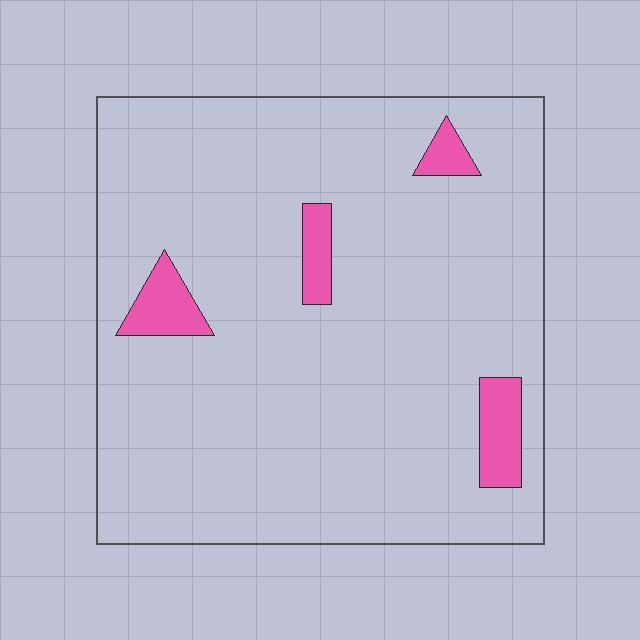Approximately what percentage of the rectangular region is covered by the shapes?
Approximately 5%.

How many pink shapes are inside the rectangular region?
4.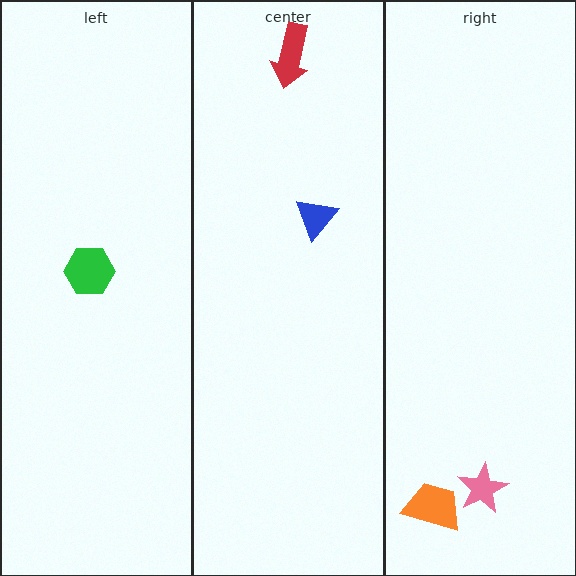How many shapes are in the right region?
2.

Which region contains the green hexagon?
The left region.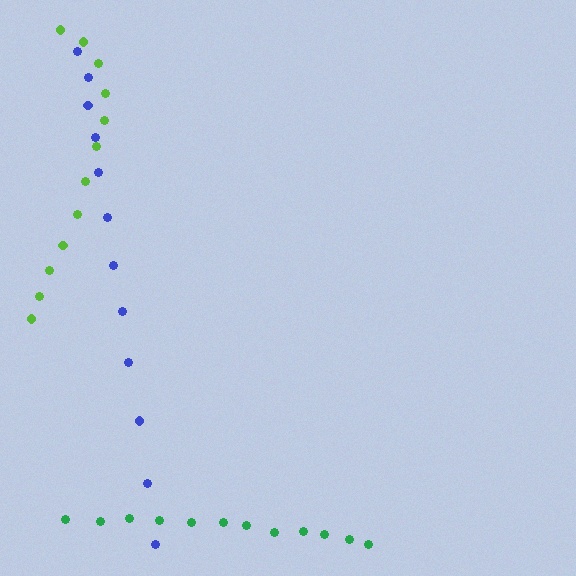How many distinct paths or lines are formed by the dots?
There are 3 distinct paths.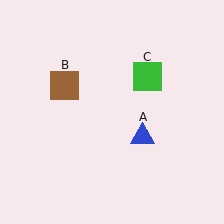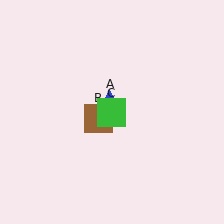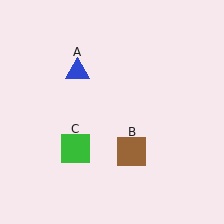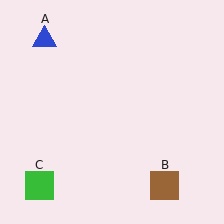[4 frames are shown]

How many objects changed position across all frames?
3 objects changed position: blue triangle (object A), brown square (object B), green square (object C).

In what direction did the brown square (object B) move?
The brown square (object B) moved down and to the right.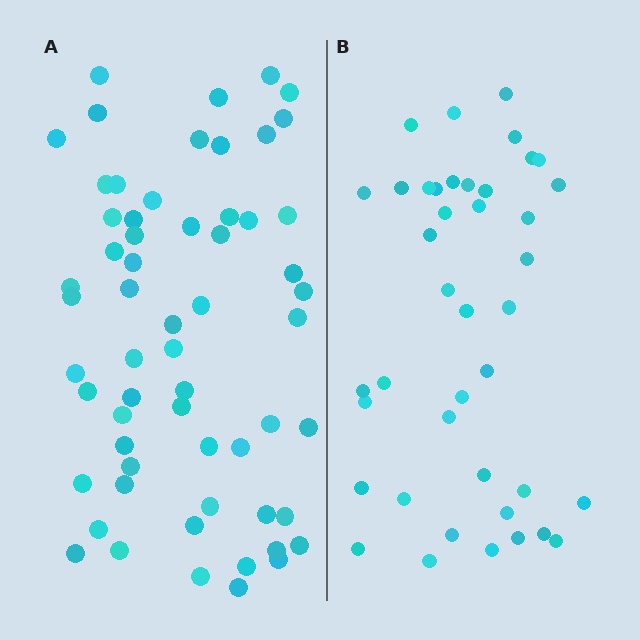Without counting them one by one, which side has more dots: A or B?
Region A (the left region) has more dots.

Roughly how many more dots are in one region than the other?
Region A has approximately 20 more dots than region B.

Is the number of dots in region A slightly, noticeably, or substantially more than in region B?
Region A has substantially more. The ratio is roughly 1.5 to 1.